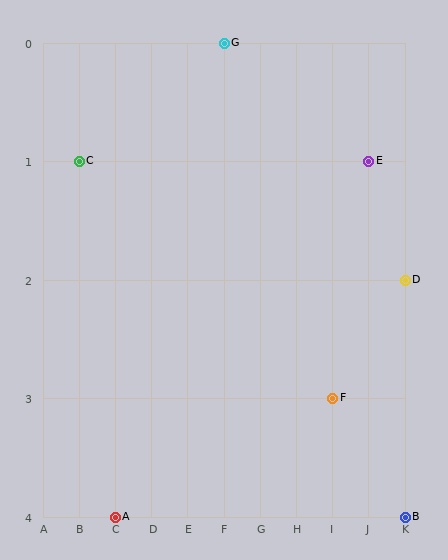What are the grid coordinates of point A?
Point A is at grid coordinates (C, 4).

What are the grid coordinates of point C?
Point C is at grid coordinates (B, 1).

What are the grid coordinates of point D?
Point D is at grid coordinates (K, 2).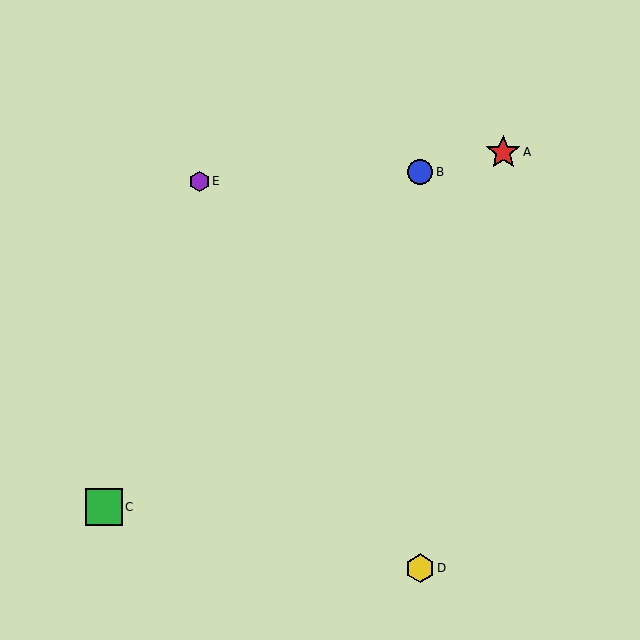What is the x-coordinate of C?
Object C is at x≈104.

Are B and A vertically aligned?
No, B is at x≈420 and A is at x≈503.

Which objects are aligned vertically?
Objects B, D are aligned vertically.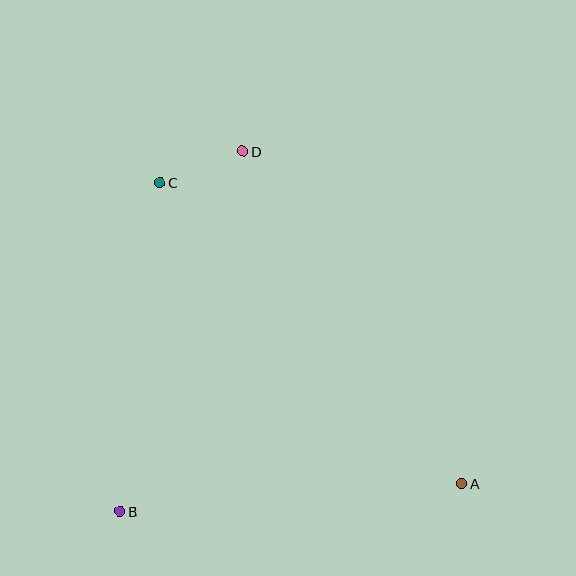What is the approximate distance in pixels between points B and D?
The distance between B and D is approximately 380 pixels.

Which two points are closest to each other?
Points C and D are closest to each other.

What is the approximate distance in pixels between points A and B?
The distance between A and B is approximately 343 pixels.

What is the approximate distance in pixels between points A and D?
The distance between A and D is approximately 398 pixels.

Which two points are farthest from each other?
Points A and C are farthest from each other.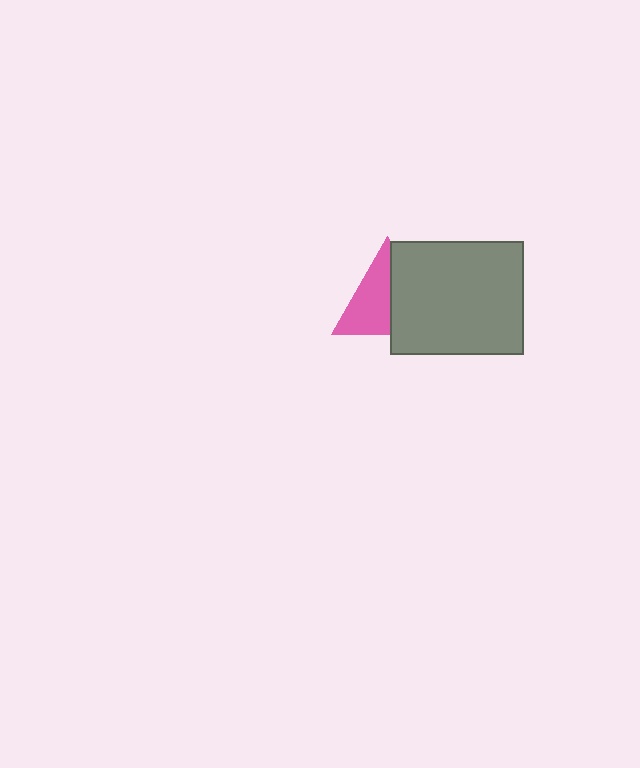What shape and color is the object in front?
The object in front is a gray rectangle.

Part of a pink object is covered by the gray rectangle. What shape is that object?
It is a triangle.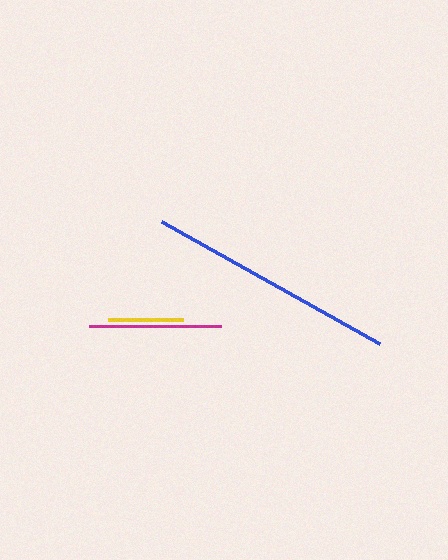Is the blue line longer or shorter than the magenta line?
The blue line is longer than the magenta line.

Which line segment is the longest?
The blue line is the longest at approximately 250 pixels.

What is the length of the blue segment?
The blue segment is approximately 250 pixels long.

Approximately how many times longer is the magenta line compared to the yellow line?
The magenta line is approximately 1.7 times the length of the yellow line.